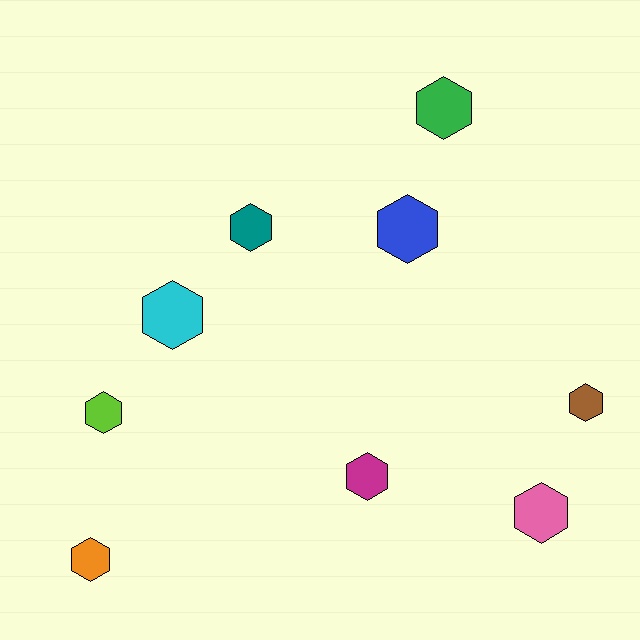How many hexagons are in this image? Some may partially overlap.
There are 9 hexagons.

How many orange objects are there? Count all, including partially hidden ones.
There is 1 orange object.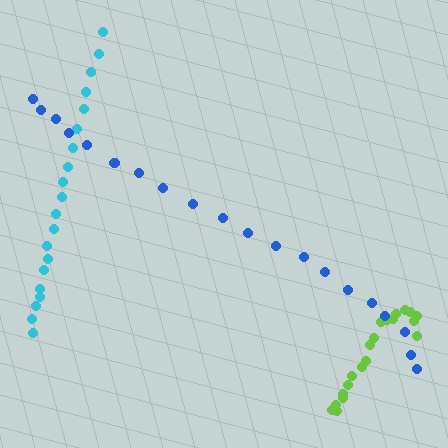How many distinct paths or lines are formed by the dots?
There are 3 distinct paths.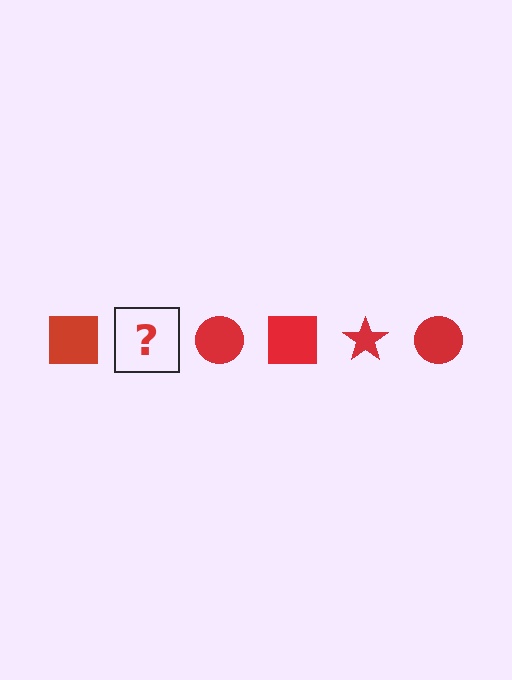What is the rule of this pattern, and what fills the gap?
The rule is that the pattern cycles through square, star, circle shapes in red. The gap should be filled with a red star.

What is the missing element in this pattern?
The missing element is a red star.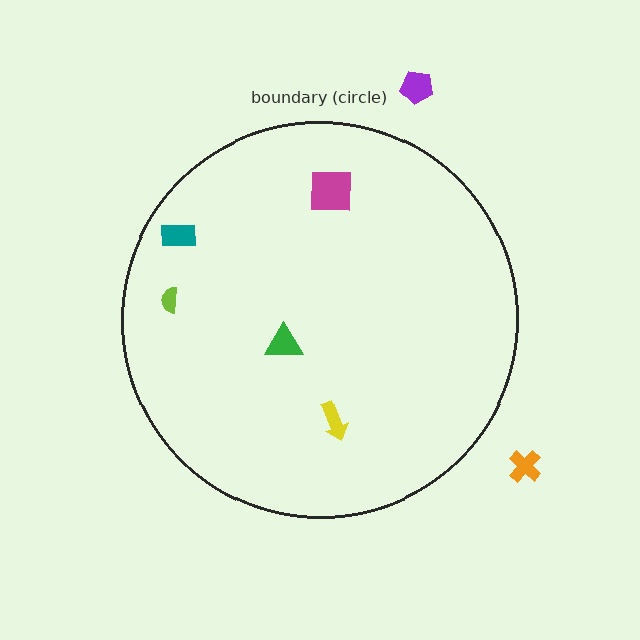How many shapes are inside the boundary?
5 inside, 2 outside.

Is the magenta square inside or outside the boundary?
Inside.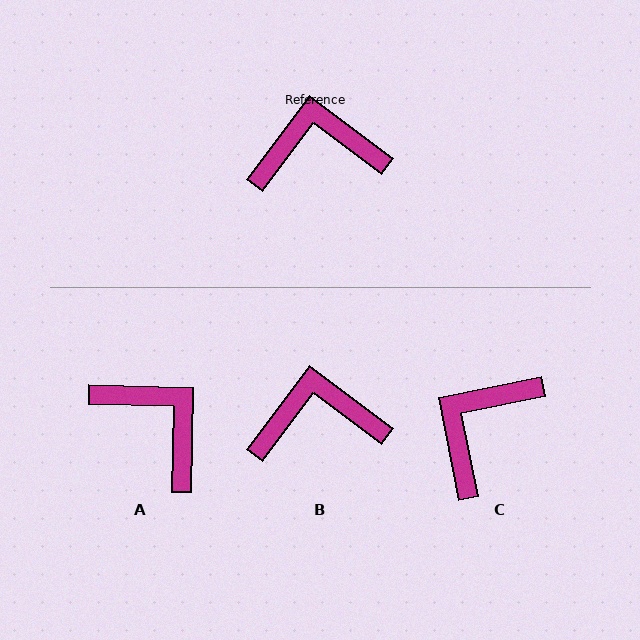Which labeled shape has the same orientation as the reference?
B.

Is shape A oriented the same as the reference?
No, it is off by about 54 degrees.